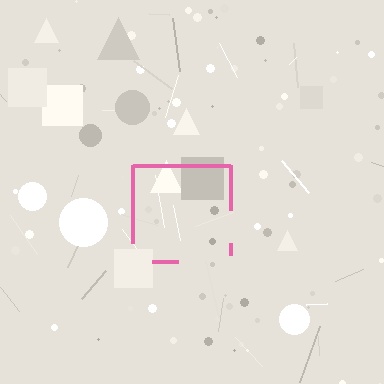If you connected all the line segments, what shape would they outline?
They would outline a square.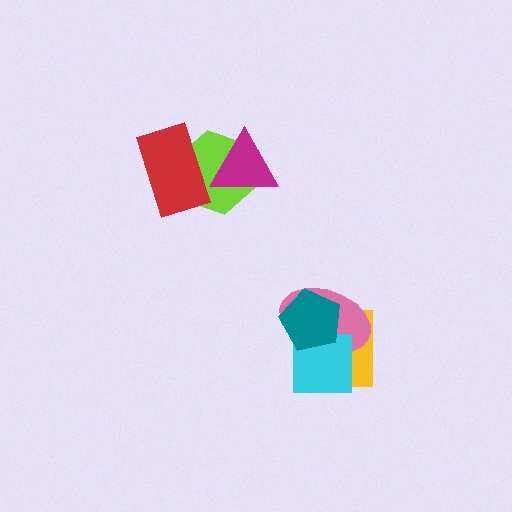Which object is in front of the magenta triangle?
The red rectangle is in front of the magenta triangle.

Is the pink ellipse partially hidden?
Yes, it is partially covered by another shape.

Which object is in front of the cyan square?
The teal pentagon is in front of the cyan square.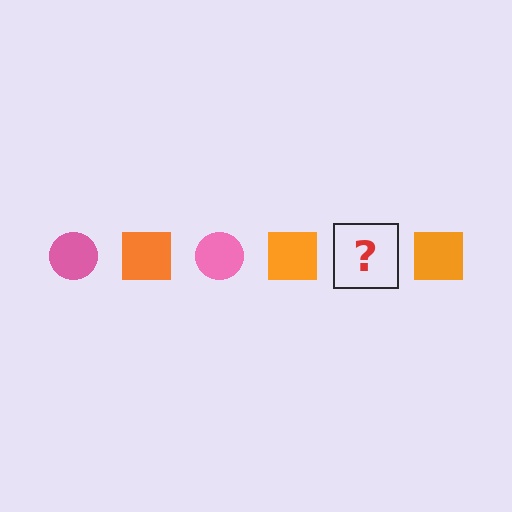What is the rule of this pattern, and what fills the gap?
The rule is that the pattern alternates between pink circle and orange square. The gap should be filled with a pink circle.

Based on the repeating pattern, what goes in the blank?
The blank should be a pink circle.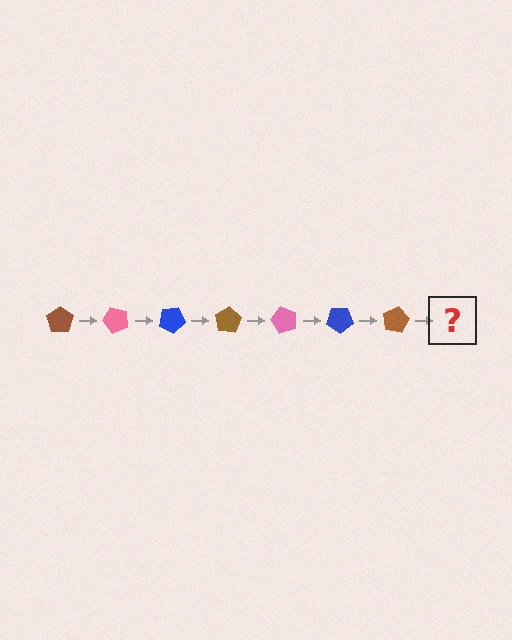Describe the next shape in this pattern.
It should be a pink pentagon, rotated 350 degrees from the start.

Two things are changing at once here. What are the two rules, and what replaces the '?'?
The two rules are that it rotates 50 degrees each step and the color cycles through brown, pink, and blue. The '?' should be a pink pentagon, rotated 350 degrees from the start.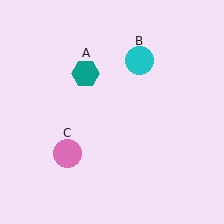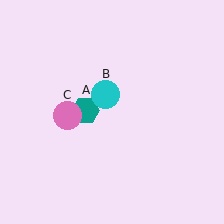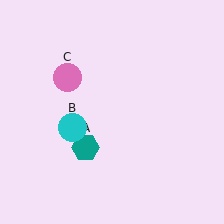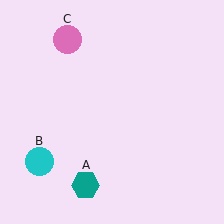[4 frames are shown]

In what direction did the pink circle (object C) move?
The pink circle (object C) moved up.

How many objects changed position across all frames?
3 objects changed position: teal hexagon (object A), cyan circle (object B), pink circle (object C).